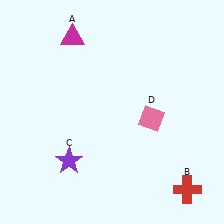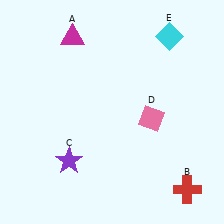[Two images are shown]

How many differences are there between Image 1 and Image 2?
There is 1 difference between the two images.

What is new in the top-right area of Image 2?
A cyan diamond (E) was added in the top-right area of Image 2.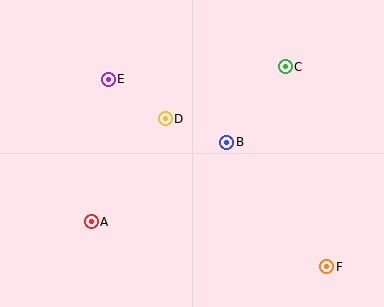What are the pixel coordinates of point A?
Point A is at (91, 222).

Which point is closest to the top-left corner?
Point E is closest to the top-left corner.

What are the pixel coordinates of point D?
Point D is at (165, 119).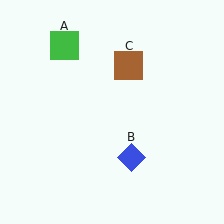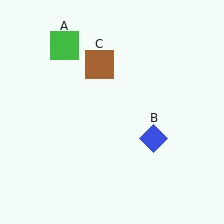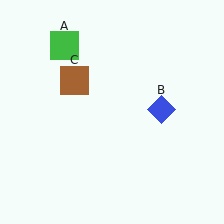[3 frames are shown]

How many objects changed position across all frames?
2 objects changed position: blue diamond (object B), brown square (object C).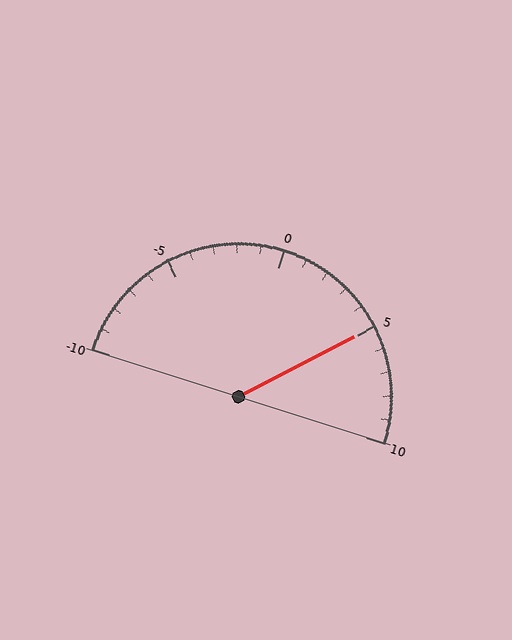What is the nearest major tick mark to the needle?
The nearest major tick mark is 5.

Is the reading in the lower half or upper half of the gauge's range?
The reading is in the upper half of the range (-10 to 10).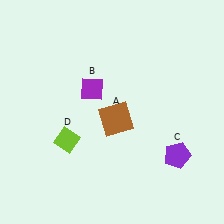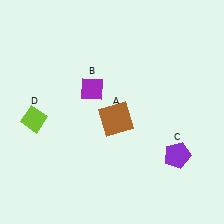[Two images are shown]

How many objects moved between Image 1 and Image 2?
1 object moved between the two images.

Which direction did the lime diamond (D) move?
The lime diamond (D) moved left.